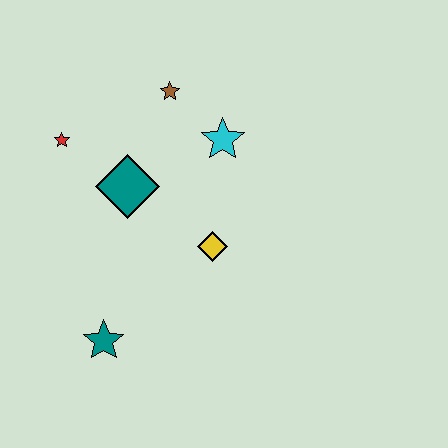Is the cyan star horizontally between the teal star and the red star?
No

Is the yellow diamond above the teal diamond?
No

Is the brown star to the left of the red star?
No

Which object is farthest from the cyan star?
The teal star is farthest from the cyan star.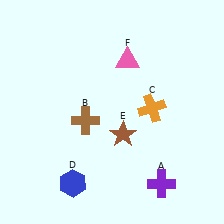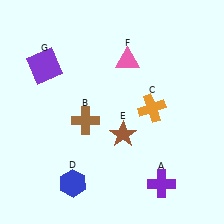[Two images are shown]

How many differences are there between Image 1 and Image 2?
There is 1 difference between the two images.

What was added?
A purple square (G) was added in Image 2.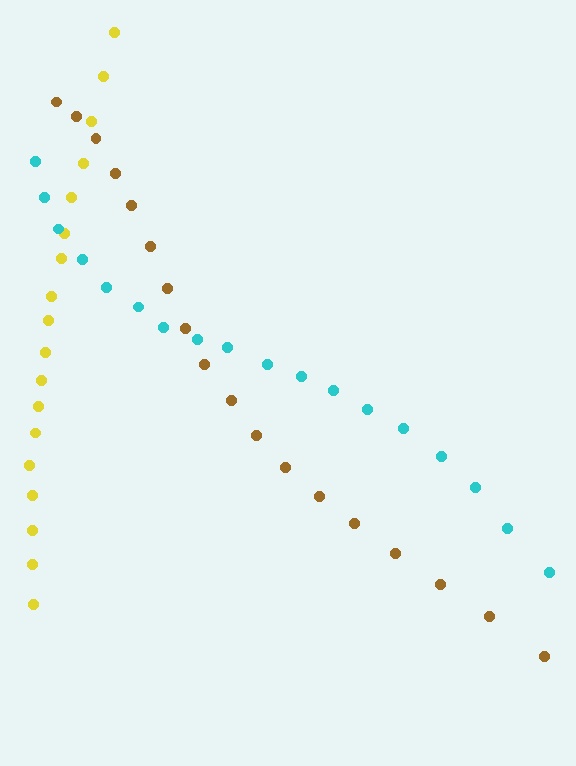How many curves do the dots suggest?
There are 3 distinct paths.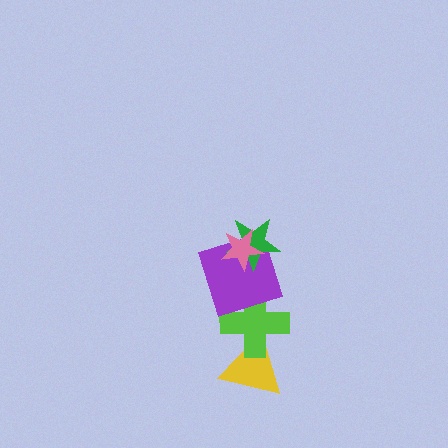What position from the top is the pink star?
The pink star is 1st from the top.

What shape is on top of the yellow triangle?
The lime cross is on top of the yellow triangle.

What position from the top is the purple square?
The purple square is 3rd from the top.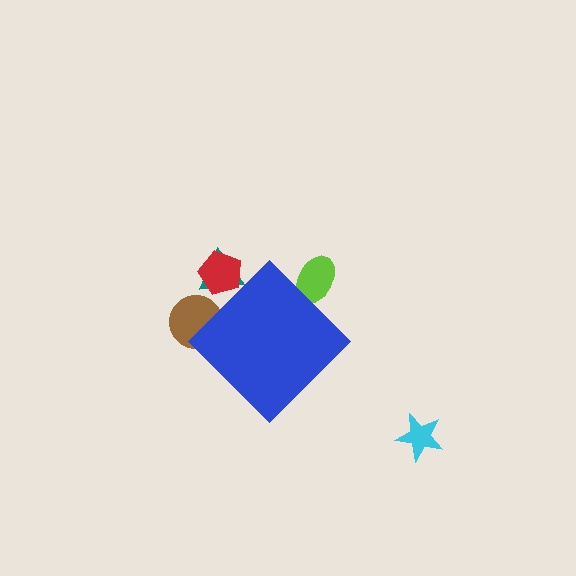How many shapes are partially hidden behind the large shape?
4 shapes are partially hidden.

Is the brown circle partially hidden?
Yes, the brown circle is partially hidden behind the blue diamond.